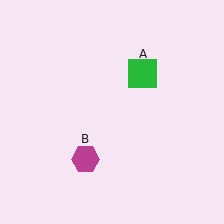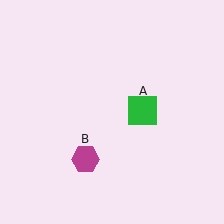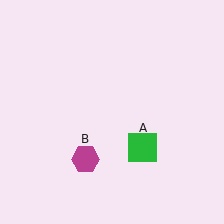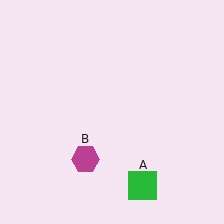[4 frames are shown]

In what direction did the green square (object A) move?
The green square (object A) moved down.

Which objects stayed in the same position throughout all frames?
Magenta hexagon (object B) remained stationary.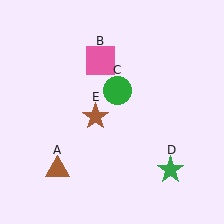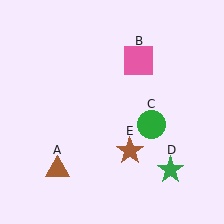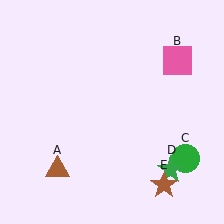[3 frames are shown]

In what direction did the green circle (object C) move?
The green circle (object C) moved down and to the right.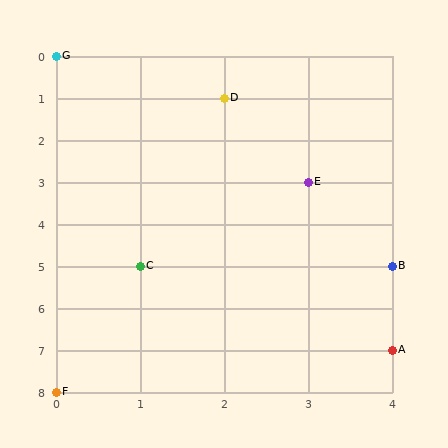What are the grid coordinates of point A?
Point A is at grid coordinates (4, 7).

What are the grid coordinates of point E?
Point E is at grid coordinates (3, 3).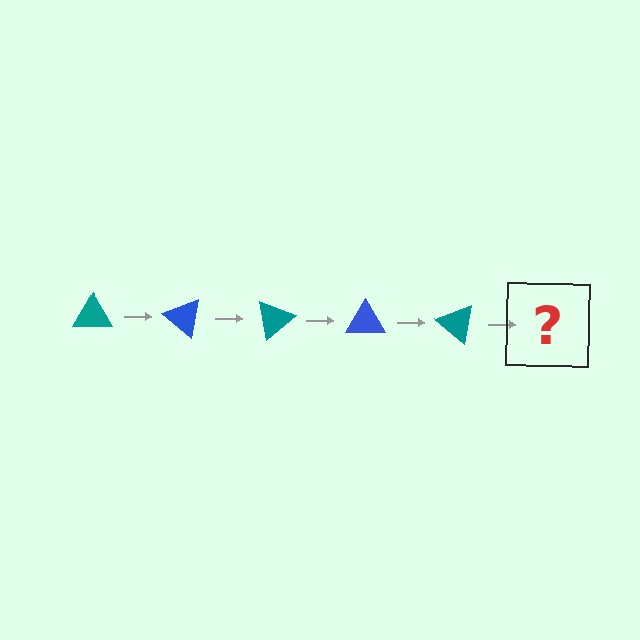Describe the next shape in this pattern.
It should be a blue triangle, rotated 200 degrees from the start.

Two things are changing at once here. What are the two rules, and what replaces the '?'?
The two rules are that it rotates 40 degrees each step and the color cycles through teal and blue. The '?' should be a blue triangle, rotated 200 degrees from the start.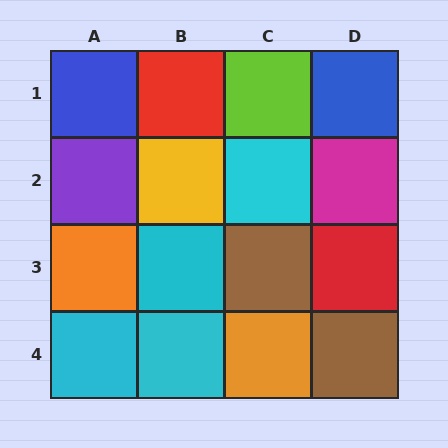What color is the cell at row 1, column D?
Blue.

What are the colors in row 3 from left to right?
Orange, cyan, brown, red.